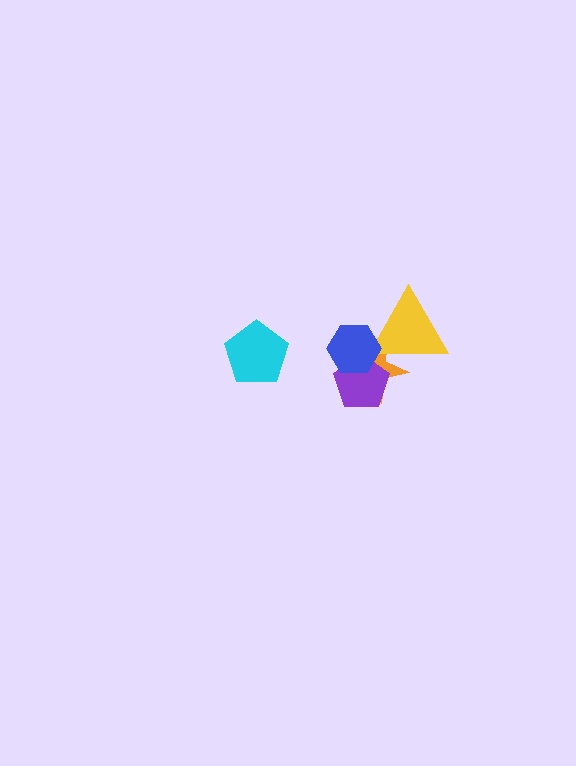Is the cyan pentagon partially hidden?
No, no other shape covers it.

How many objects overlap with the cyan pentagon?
0 objects overlap with the cyan pentagon.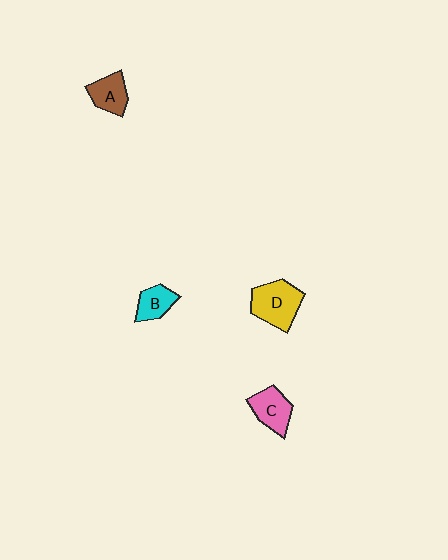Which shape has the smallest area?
Shape B (cyan).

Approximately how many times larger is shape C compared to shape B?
Approximately 1.3 times.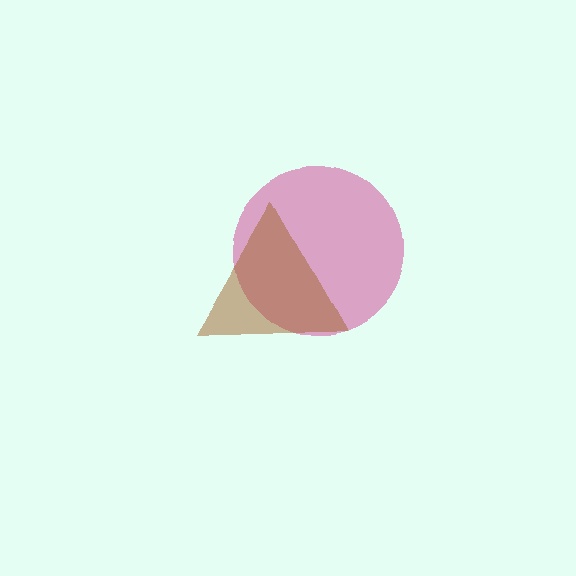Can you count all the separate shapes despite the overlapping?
Yes, there are 2 separate shapes.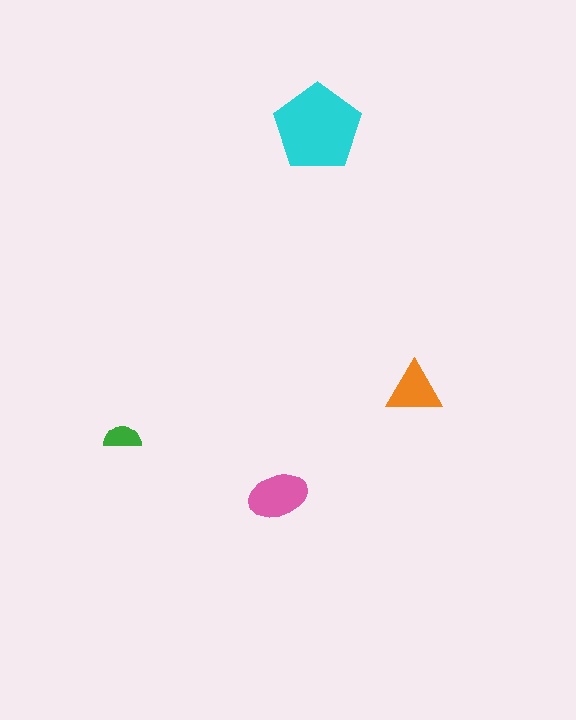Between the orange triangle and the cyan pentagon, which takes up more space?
The cyan pentagon.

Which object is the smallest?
The green semicircle.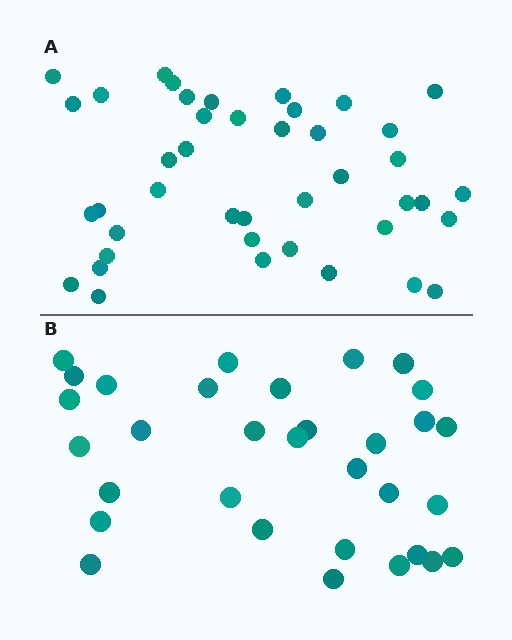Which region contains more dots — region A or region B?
Region A (the top region) has more dots.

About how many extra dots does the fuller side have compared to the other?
Region A has roughly 10 or so more dots than region B.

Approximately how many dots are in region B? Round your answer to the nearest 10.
About 30 dots. (The exact count is 32, which rounds to 30.)